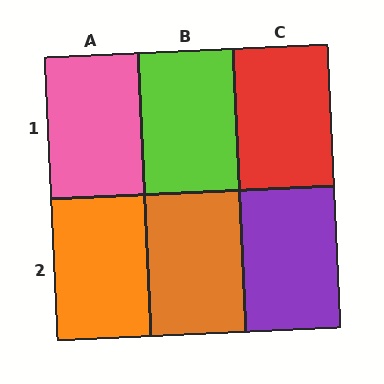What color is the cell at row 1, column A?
Pink.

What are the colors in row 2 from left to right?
Orange, orange, purple.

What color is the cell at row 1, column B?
Lime.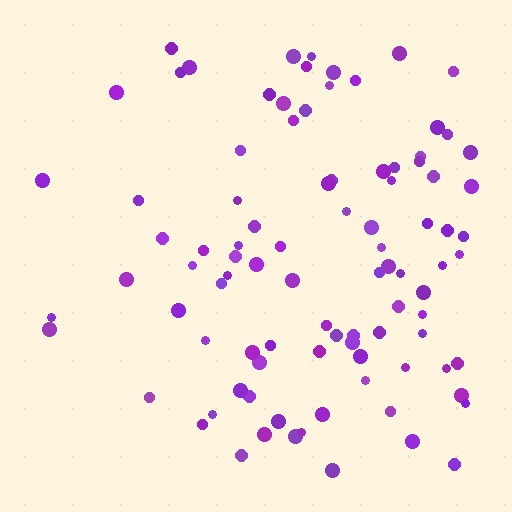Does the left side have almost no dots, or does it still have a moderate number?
Still a moderate number, just noticeably fewer than the right.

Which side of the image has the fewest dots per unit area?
The left.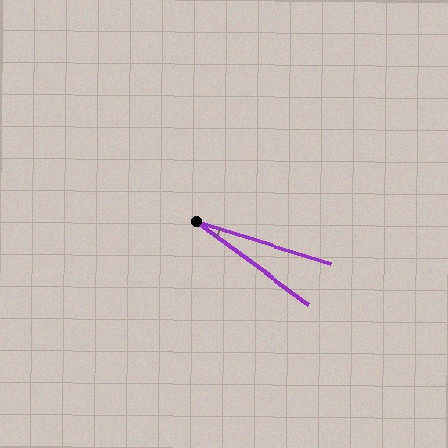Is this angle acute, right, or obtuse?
It is acute.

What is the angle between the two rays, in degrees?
Approximately 19 degrees.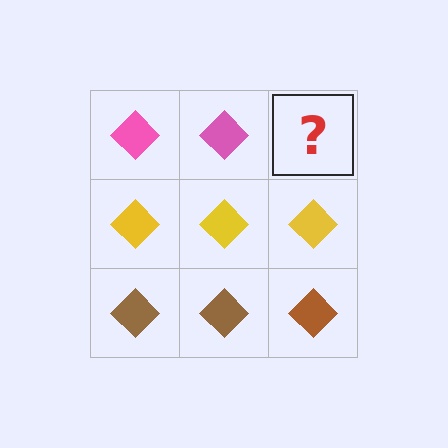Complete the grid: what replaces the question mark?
The question mark should be replaced with a pink diamond.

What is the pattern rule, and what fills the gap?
The rule is that each row has a consistent color. The gap should be filled with a pink diamond.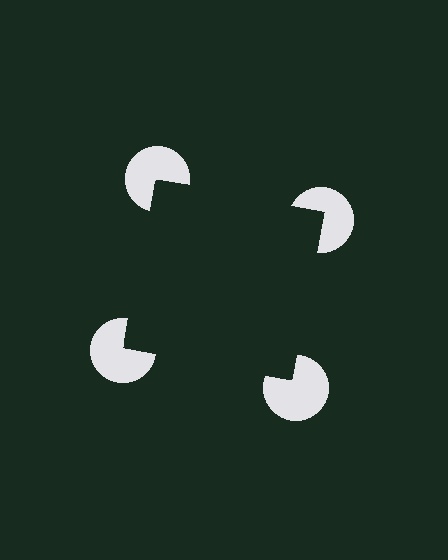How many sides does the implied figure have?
4 sides.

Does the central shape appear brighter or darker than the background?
It typically appears slightly darker than the background, even though no actual brightness change is drawn.